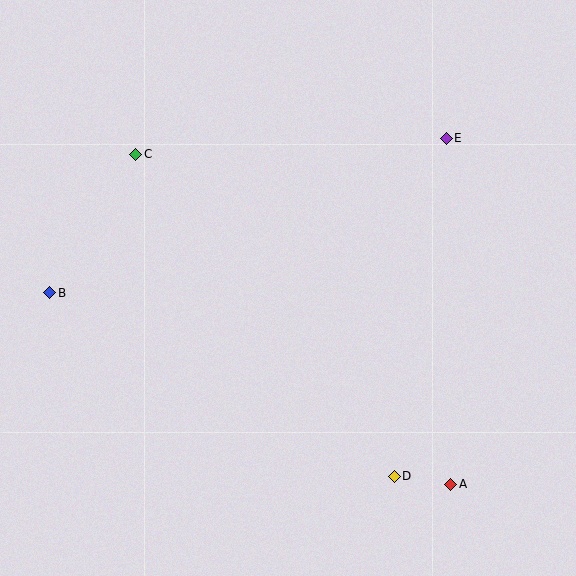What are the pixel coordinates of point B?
Point B is at (50, 293).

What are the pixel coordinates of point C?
Point C is at (136, 154).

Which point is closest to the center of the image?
Point C at (136, 154) is closest to the center.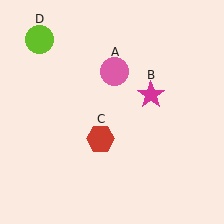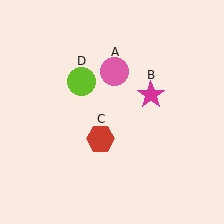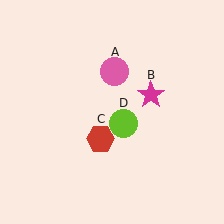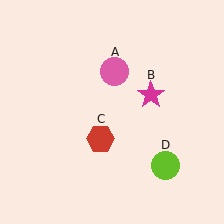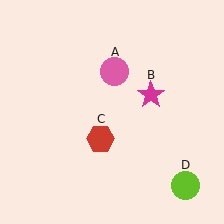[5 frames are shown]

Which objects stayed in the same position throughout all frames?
Pink circle (object A) and magenta star (object B) and red hexagon (object C) remained stationary.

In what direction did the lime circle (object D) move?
The lime circle (object D) moved down and to the right.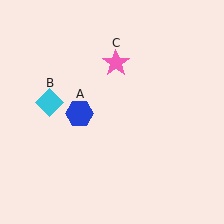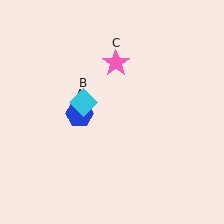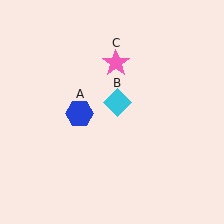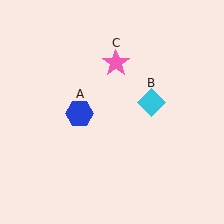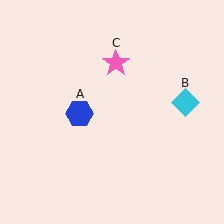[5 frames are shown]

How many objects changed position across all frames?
1 object changed position: cyan diamond (object B).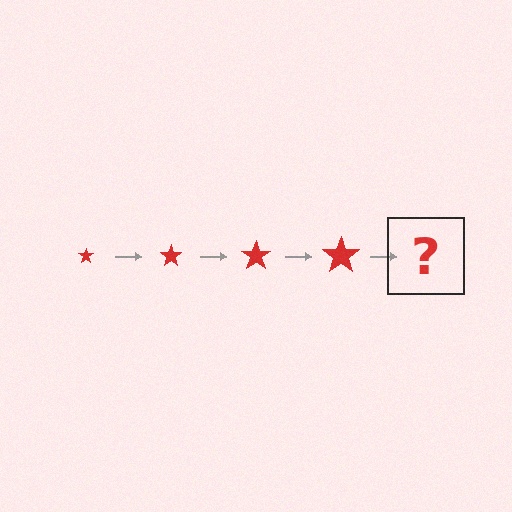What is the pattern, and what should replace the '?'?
The pattern is that the star gets progressively larger each step. The '?' should be a red star, larger than the previous one.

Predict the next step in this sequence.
The next step is a red star, larger than the previous one.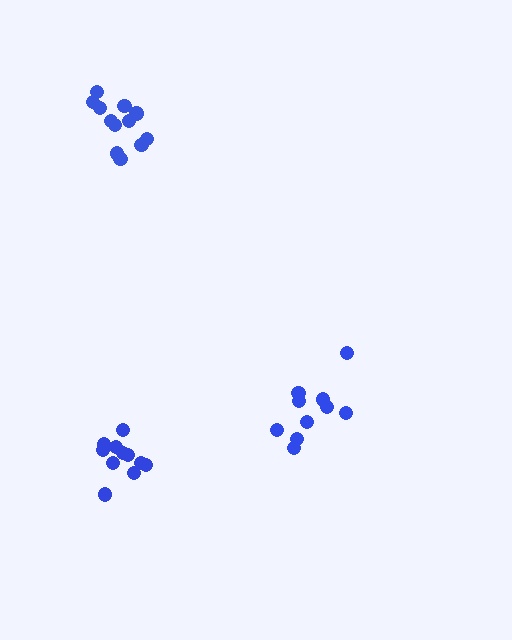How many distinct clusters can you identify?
There are 3 distinct clusters.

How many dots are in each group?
Group 1: 12 dots, Group 2: 11 dots, Group 3: 11 dots (34 total).